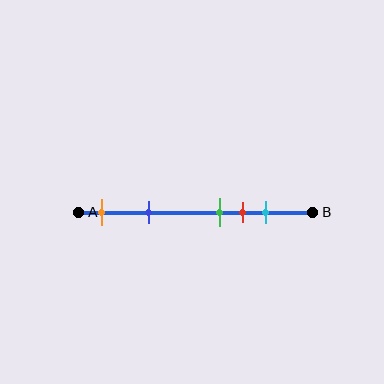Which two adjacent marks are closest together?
The green and red marks are the closest adjacent pair.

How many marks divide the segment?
There are 5 marks dividing the segment.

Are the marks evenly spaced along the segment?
No, the marks are not evenly spaced.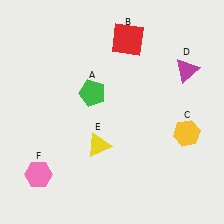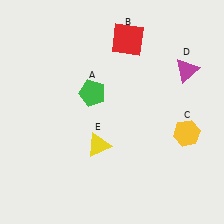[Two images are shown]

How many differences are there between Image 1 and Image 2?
There is 1 difference between the two images.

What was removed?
The pink hexagon (F) was removed in Image 2.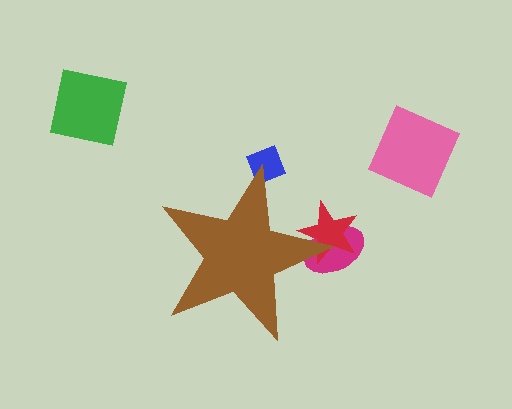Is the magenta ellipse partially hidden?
Yes, the magenta ellipse is partially hidden behind the brown star.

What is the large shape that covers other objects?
A brown star.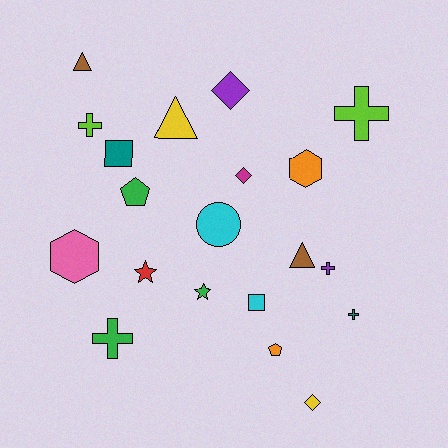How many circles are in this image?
There is 1 circle.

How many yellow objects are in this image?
There are 2 yellow objects.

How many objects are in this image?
There are 20 objects.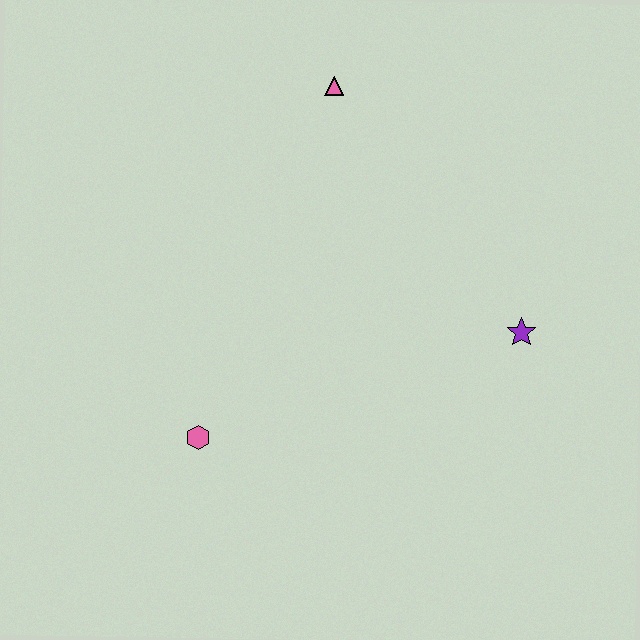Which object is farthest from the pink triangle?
The pink hexagon is farthest from the pink triangle.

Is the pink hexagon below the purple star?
Yes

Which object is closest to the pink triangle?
The purple star is closest to the pink triangle.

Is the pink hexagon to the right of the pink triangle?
No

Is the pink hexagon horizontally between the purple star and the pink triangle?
No